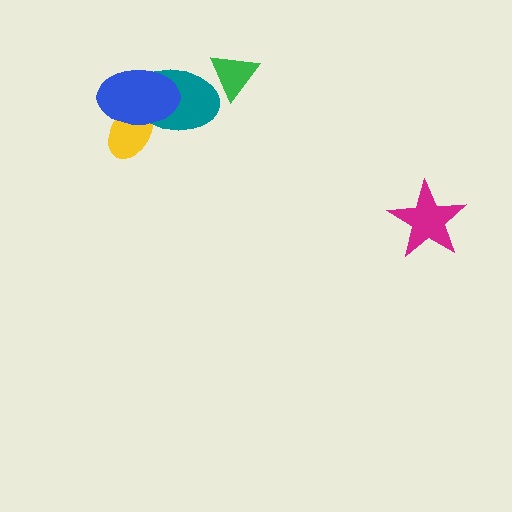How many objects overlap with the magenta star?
0 objects overlap with the magenta star.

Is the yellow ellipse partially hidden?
Yes, it is partially covered by another shape.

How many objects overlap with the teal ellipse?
3 objects overlap with the teal ellipse.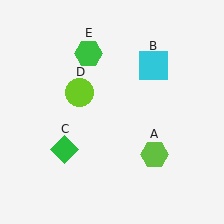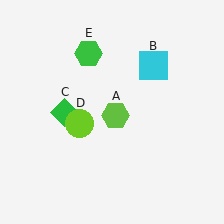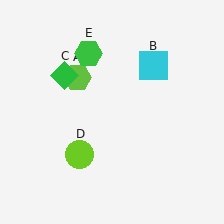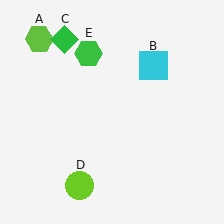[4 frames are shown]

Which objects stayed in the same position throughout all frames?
Cyan square (object B) and green hexagon (object E) remained stationary.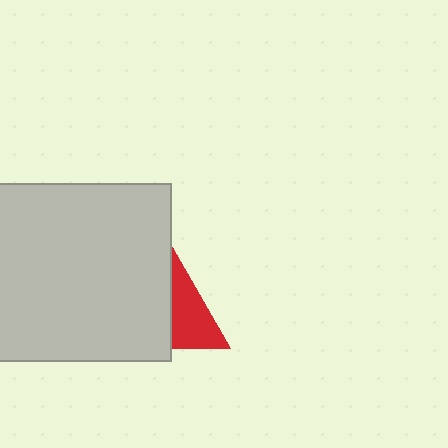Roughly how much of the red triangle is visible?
About half of it is visible (roughly 51%).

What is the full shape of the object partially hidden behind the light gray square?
The partially hidden object is a red triangle.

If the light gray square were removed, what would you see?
You would see the complete red triangle.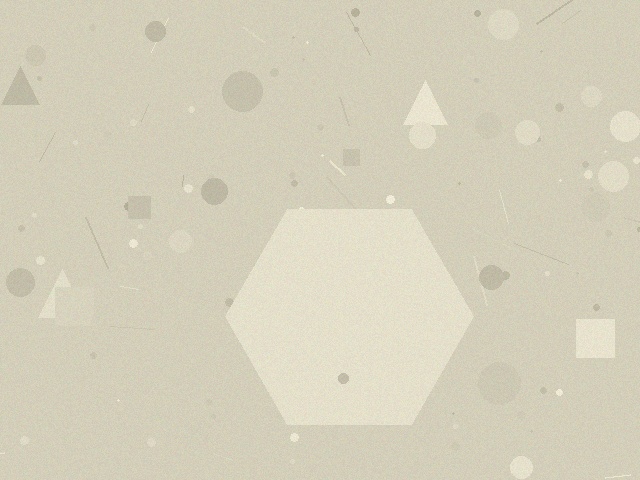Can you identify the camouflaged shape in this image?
The camouflaged shape is a hexagon.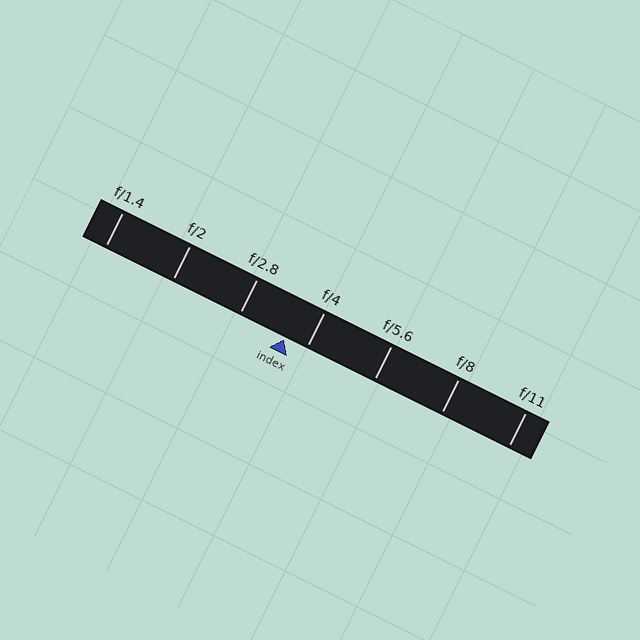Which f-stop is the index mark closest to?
The index mark is closest to f/4.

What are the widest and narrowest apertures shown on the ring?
The widest aperture shown is f/1.4 and the narrowest is f/11.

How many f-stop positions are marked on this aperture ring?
There are 7 f-stop positions marked.